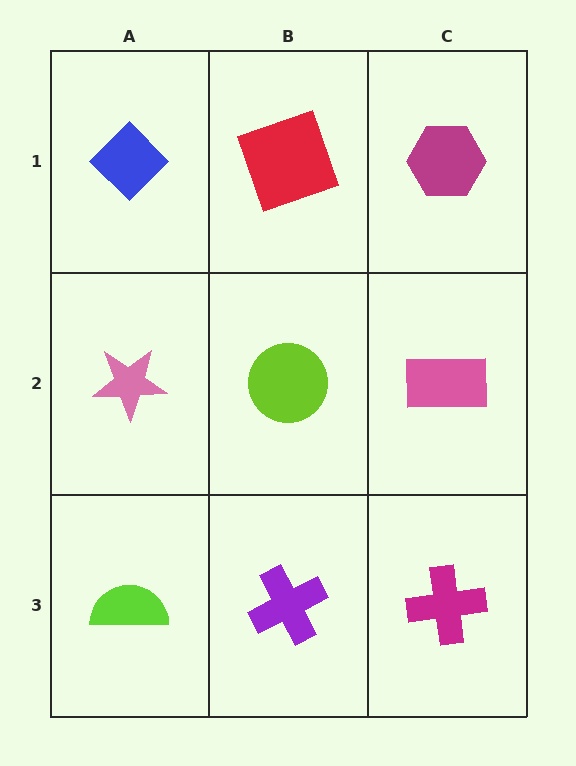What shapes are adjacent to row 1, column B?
A lime circle (row 2, column B), a blue diamond (row 1, column A), a magenta hexagon (row 1, column C).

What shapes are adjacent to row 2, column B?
A red square (row 1, column B), a purple cross (row 3, column B), a pink star (row 2, column A), a pink rectangle (row 2, column C).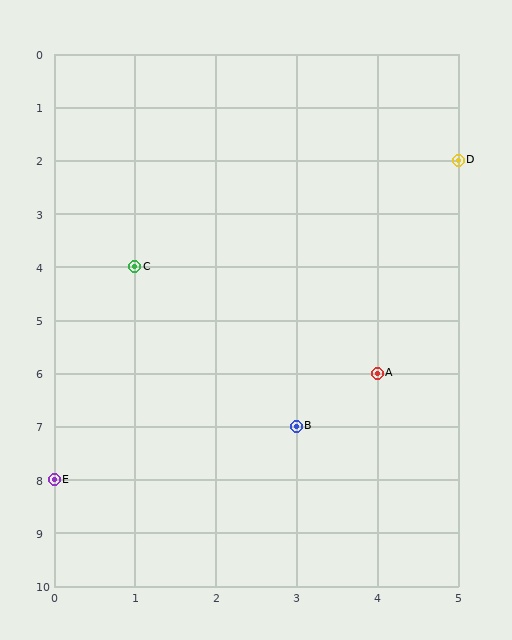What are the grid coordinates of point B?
Point B is at grid coordinates (3, 7).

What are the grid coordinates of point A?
Point A is at grid coordinates (4, 6).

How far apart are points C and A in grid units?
Points C and A are 3 columns and 2 rows apart (about 3.6 grid units diagonally).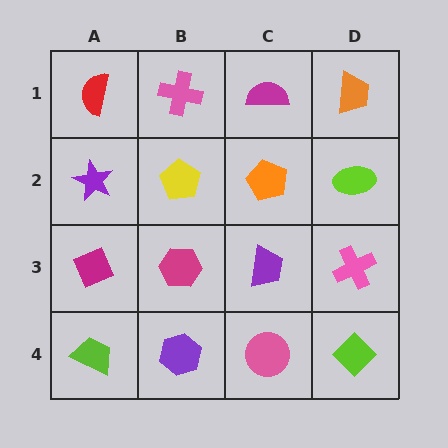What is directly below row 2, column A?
A magenta diamond.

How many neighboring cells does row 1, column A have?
2.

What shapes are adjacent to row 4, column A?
A magenta diamond (row 3, column A), a purple hexagon (row 4, column B).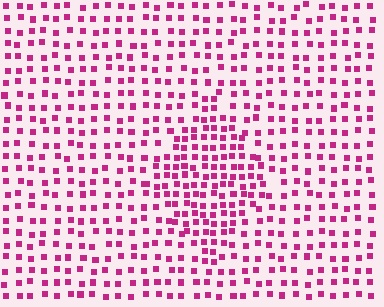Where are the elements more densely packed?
The elements are more densely packed inside the diamond boundary.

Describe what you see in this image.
The image contains small magenta elements arranged at two different densities. A diamond-shaped region is visible where the elements are more densely packed than the surrounding area.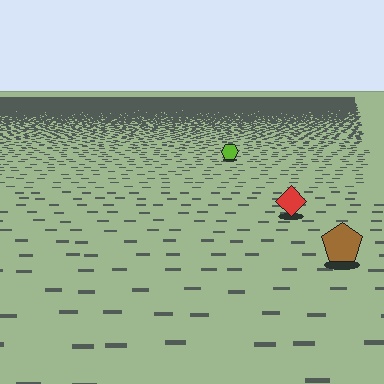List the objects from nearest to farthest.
From nearest to farthest: the brown pentagon, the red diamond, the lime hexagon.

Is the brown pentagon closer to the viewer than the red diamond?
Yes. The brown pentagon is closer — you can tell from the texture gradient: the ground texture is coarser near it.